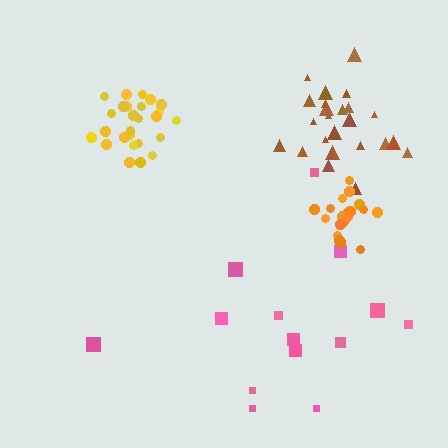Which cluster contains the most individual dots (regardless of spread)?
Yellow (26).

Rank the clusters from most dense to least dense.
yellow, orange, brown, pink.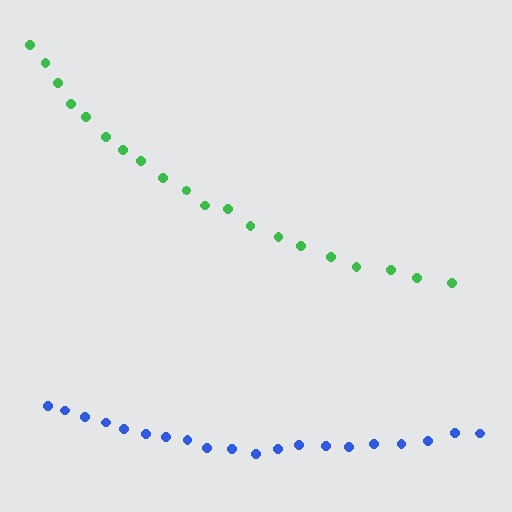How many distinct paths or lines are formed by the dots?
There are 2 distinct paths.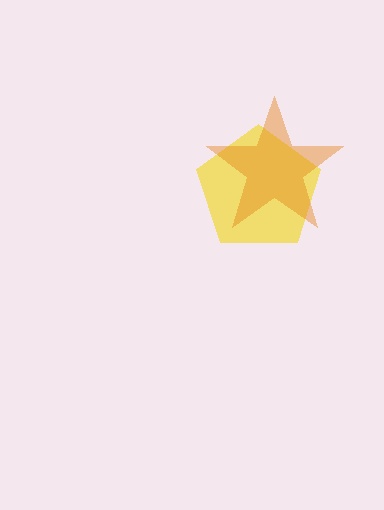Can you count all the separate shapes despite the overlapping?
Yes, there are 2 separate shapes.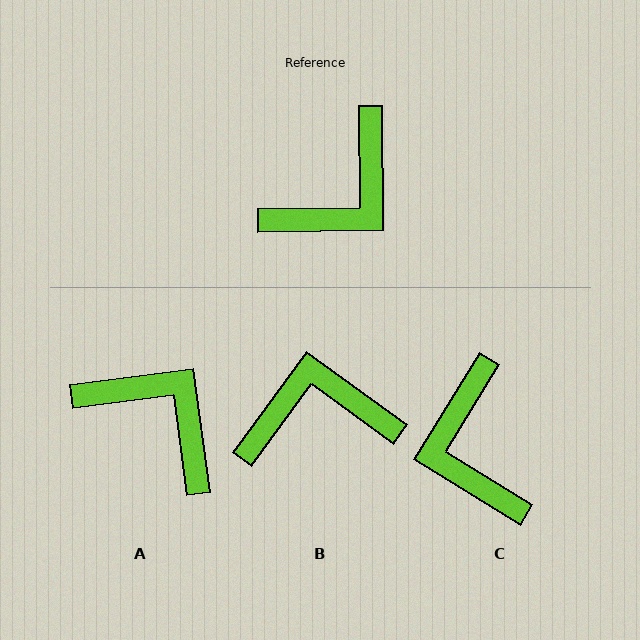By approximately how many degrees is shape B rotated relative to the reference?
Approximately 143 degrees counter-clockwise.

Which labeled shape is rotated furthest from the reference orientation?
B, about 143 degrees away.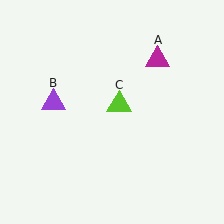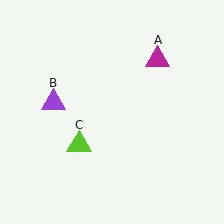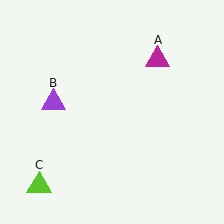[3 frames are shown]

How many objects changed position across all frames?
1 object changed position: lime triangle (object C).